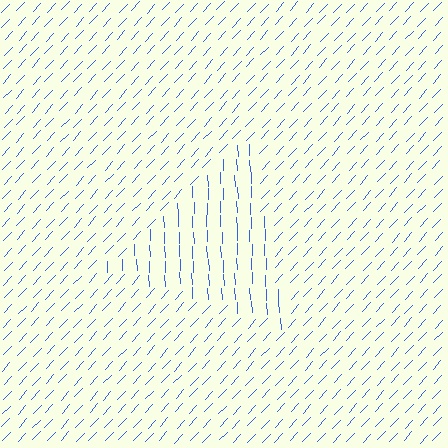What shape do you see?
I see a triangle.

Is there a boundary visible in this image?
Yes, there is a texture boundary formed by a change in line orientation.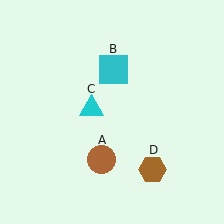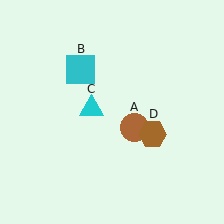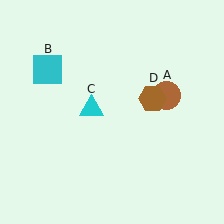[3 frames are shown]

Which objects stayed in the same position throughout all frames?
Cyan triangle (object C) remained stationary.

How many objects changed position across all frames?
3 objects changed position: brown circle (object A), cyan square (object B), brown hexagon (object D).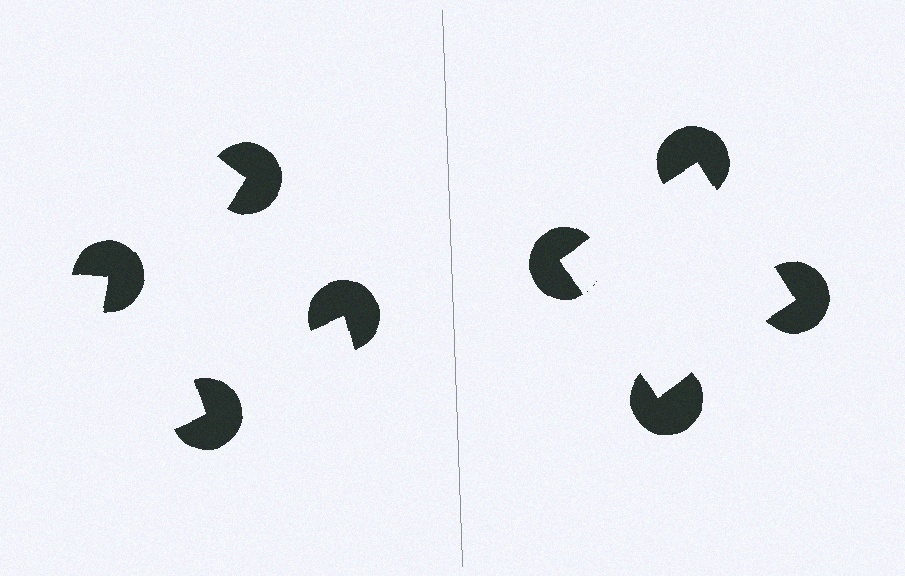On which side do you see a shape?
An illusory square appears on the right side. On the left side the wedge cuts are rotated, so no coherent shape forms.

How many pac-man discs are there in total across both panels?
8 — 4 on each side.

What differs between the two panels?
The pac-man discs are positioned identically on both sides; only the wedge orientations differ. On the right they align to a square; on the left they are misaligned.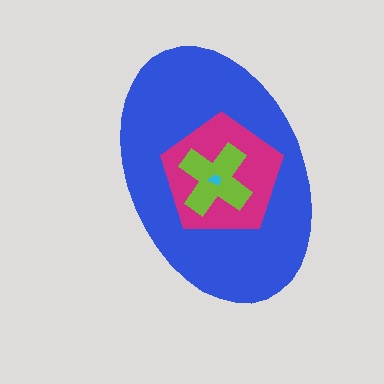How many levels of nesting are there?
4.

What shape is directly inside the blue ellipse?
The magenta pentagon.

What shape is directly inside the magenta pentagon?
The lime cross.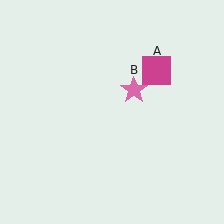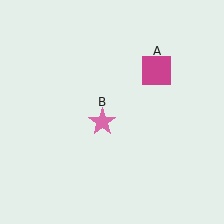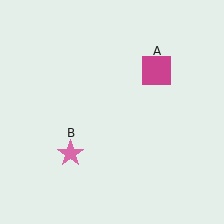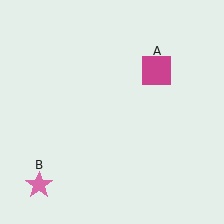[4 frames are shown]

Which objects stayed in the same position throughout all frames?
Magenta square (object A) remained stationary.